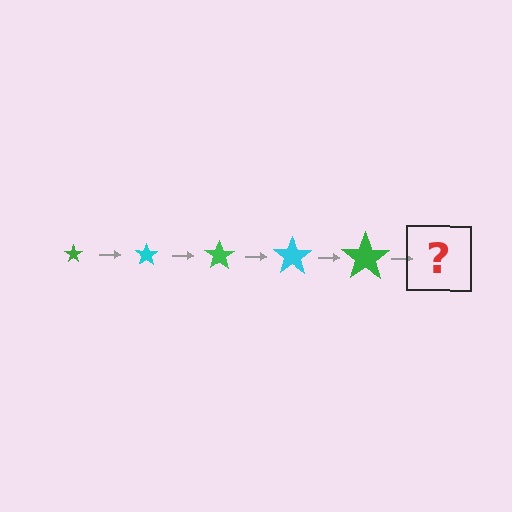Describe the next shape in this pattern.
It should be a cyan star, larger than the previous one.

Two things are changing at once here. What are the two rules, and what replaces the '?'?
The two rules are that the star grows larger each step and the color cycles through green and cyan. The '?' should be a cyan star, larger than the previous one.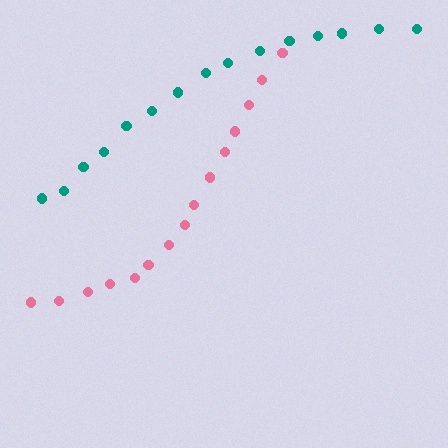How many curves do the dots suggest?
There are 2 distinct paths.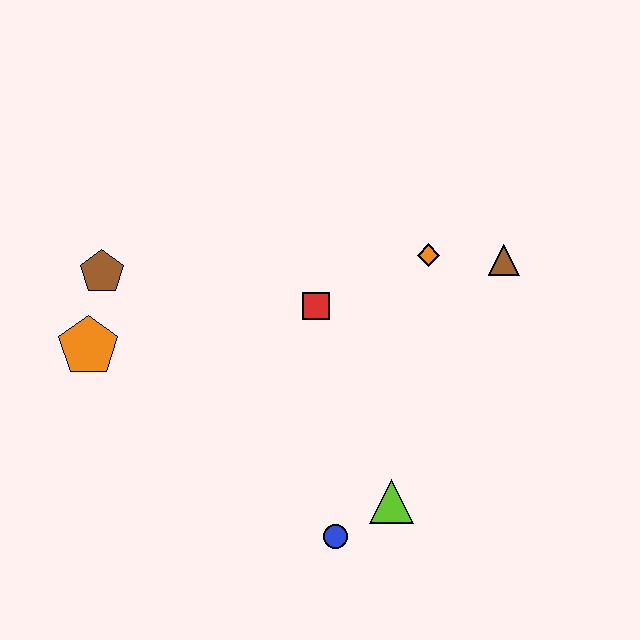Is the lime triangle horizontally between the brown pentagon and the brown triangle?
Yes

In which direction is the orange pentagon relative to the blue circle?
The orange pentagon is to the left of the blue circle.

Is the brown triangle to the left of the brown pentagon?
No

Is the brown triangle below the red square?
No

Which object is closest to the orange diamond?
The brown triangle is closest to the orange diamond.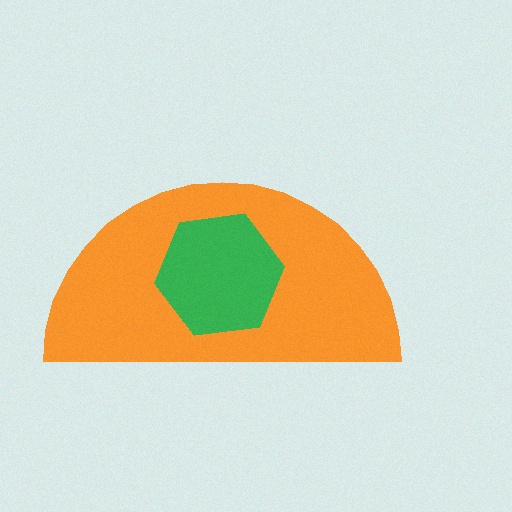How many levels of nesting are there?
2.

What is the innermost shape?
The green hexagon.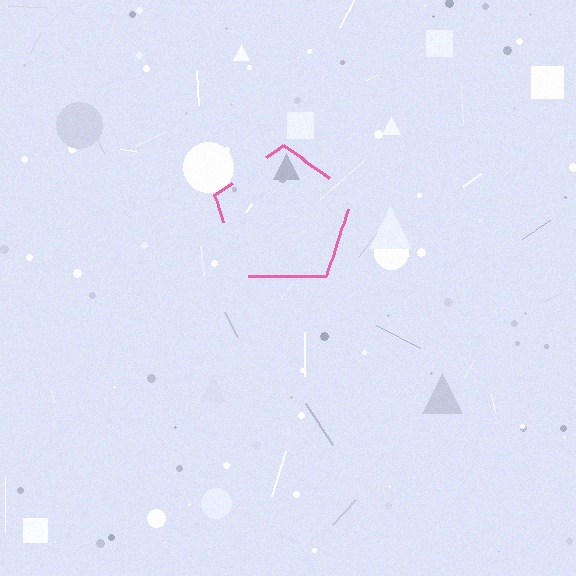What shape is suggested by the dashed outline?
The dashed outline suggests a pentagon.